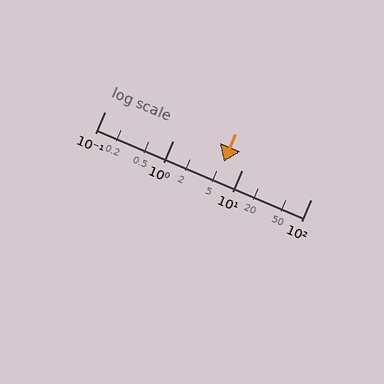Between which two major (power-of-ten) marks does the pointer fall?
The pointer is between 1 and 10.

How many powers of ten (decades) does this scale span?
The scale spans 3 decades, from 0.1 to 100.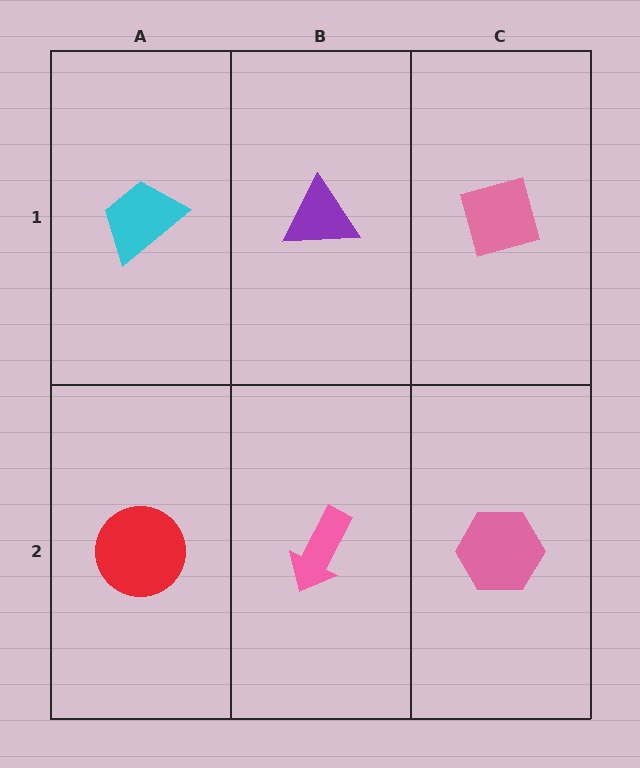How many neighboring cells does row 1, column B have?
3.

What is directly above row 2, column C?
A pink diamond.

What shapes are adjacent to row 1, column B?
A pink arrow (row 2, column B), a cyan trapezoid (row 1, column A), a pink diamond (row 1, column C).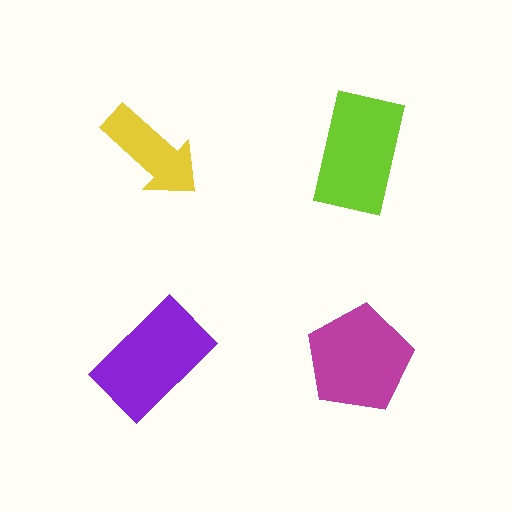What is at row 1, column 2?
A lime rectangle.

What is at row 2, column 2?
A magenta pentagon.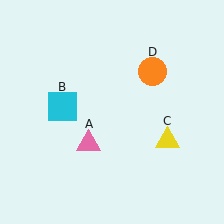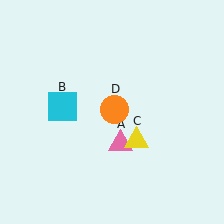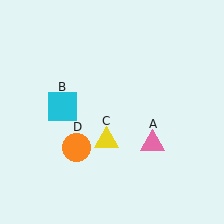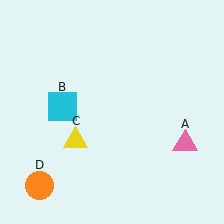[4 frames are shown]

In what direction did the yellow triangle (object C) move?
The yellow triangle (object C) moved left.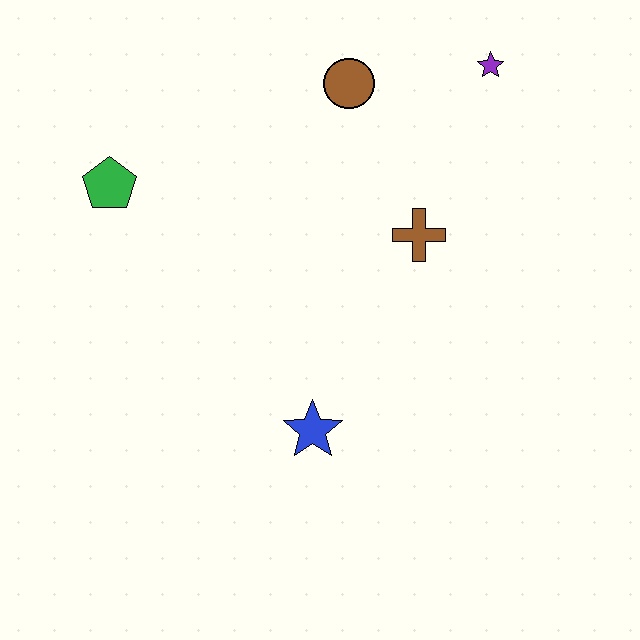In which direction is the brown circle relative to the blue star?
The brown circle is above the blue star.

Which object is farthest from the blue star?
The purple star is farthest from the blue star.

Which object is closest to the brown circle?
The purple star is closest to the brown circle.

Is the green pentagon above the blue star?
Yes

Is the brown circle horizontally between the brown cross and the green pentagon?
Yes